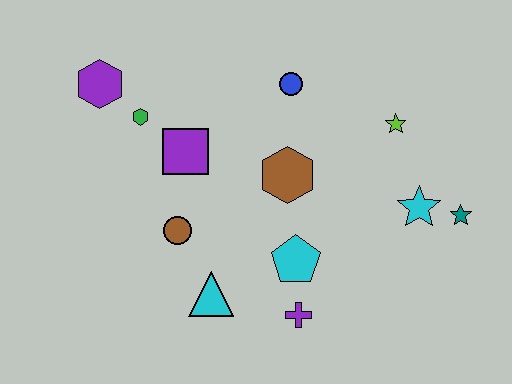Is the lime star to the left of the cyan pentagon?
No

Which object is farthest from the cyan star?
The purple hexagon is farthest from the cyan star.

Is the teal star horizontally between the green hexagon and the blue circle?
No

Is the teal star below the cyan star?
Yes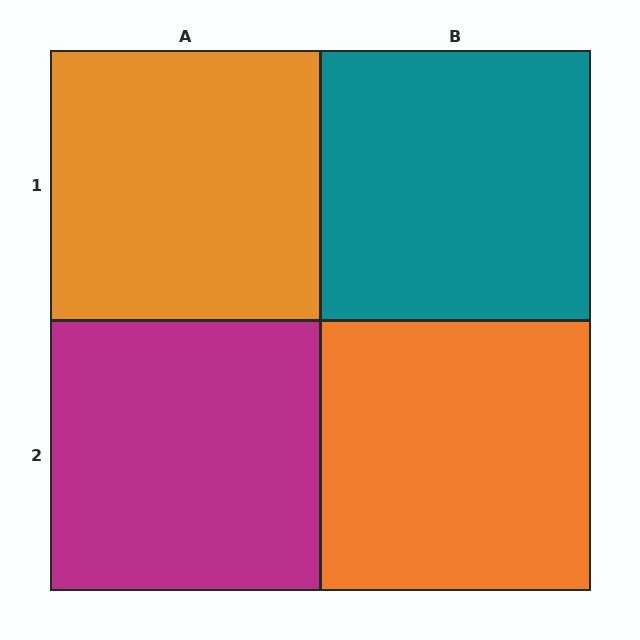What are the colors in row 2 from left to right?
Magenta, orange.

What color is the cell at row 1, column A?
Orange.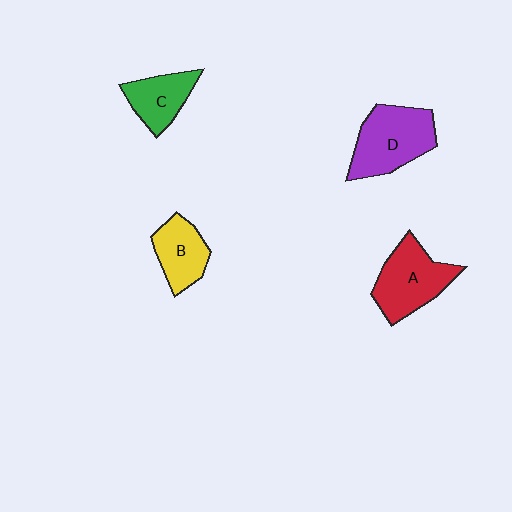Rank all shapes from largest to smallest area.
From largest to smallest: D (purple), A (red), B (yellow), C (green).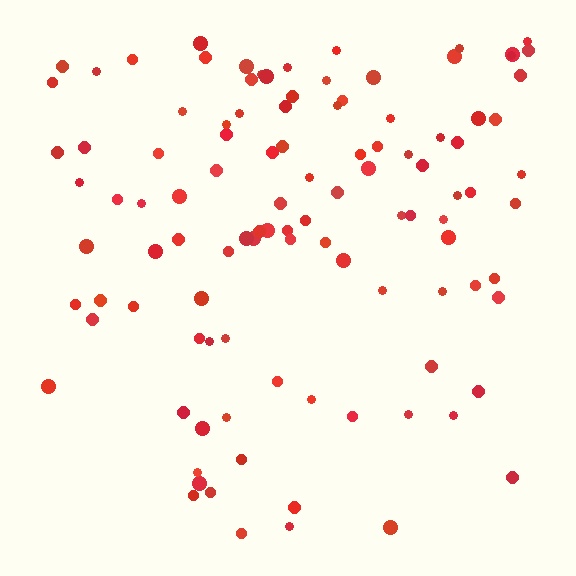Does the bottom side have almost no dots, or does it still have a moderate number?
Still a moderate number, just noticeably fewer than the top.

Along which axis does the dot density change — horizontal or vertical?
Vertical.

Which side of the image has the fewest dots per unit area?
The bottom.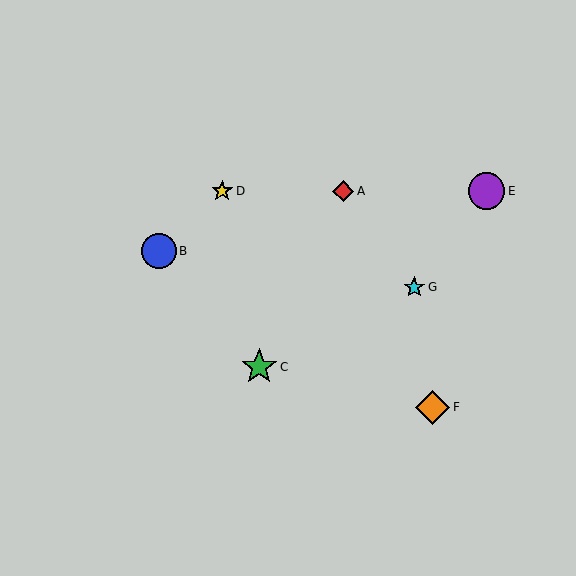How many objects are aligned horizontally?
3 objects (A, D, E) are aligned horizontally.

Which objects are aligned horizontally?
Objects A, D, E are aligned horizontally.